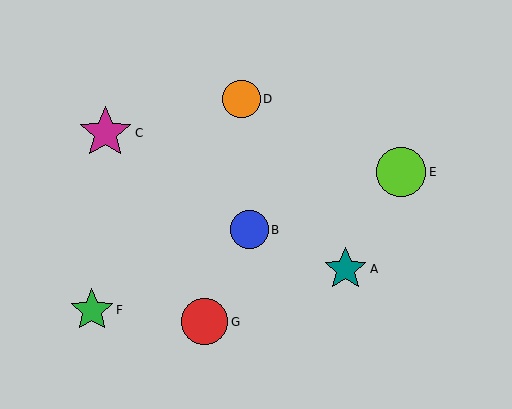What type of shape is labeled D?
Shape D is an orange circle.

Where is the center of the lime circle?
The center of the lime circle is at (401, 172).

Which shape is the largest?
The magenta star (labeled C) is the largest.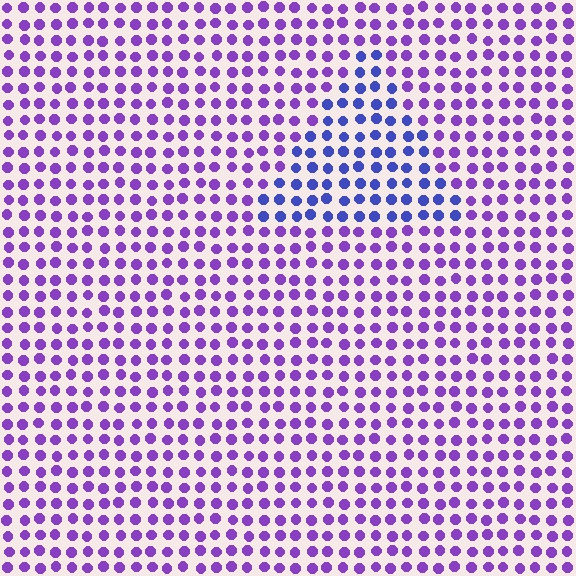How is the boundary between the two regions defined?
The boundary is defined purely by a slight shift in hue (about 39 degrees). Spacing, size, and orientation are identical on both sides.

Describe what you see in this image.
The image is filled with small purple elements in a uniform arrangement. A triangle-shaped region is visible where the elements are tinted to a slightly different hue, forming a subtle color boundary.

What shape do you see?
I see a triangle.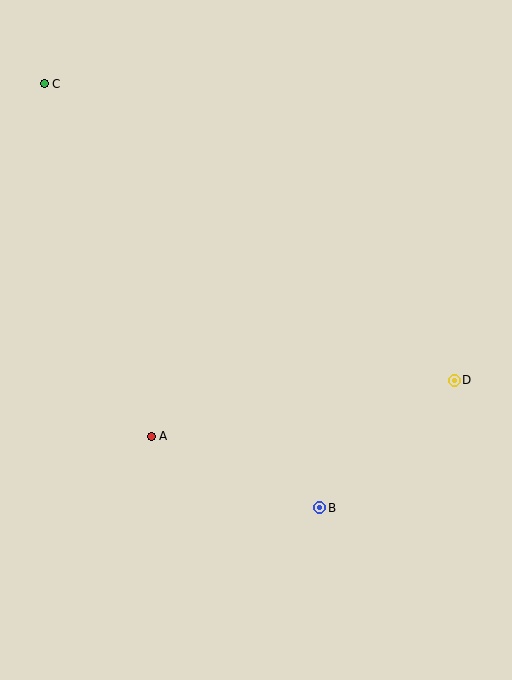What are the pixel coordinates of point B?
Point B is at (320, 508).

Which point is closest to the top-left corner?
Point C is closest to the top-left corner.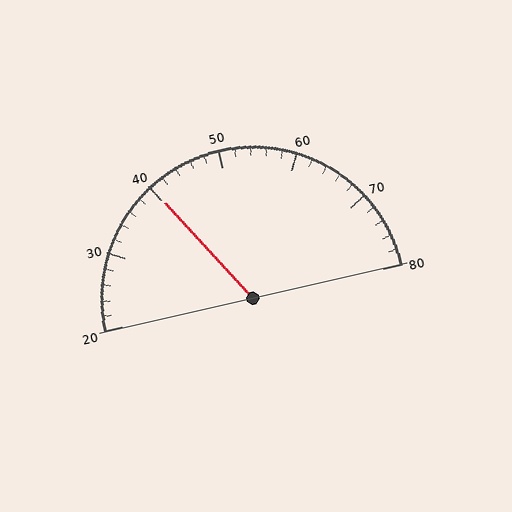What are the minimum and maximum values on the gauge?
The gauge ranges from 20 to 80.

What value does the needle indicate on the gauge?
The needle indicates approximately 40.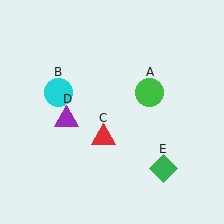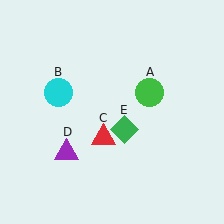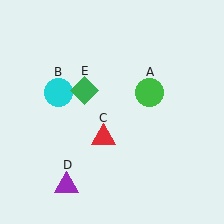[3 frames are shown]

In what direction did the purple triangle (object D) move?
The purple triangle (object D) moved down.